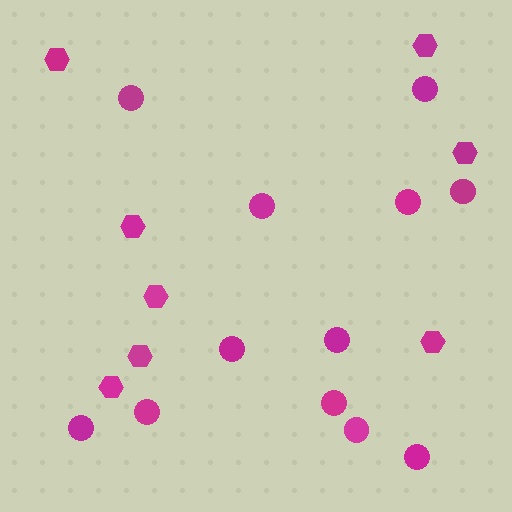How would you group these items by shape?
There are 2 groups: one group of circles (12) and one group of hexagons (8).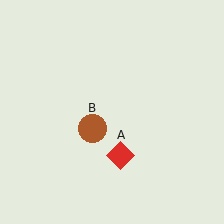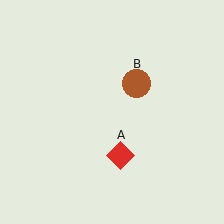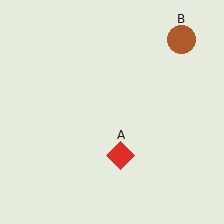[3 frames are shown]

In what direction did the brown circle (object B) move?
The brown circle (object B) moved up and to the right.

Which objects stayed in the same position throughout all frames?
Red diamond (object A) remained stationary.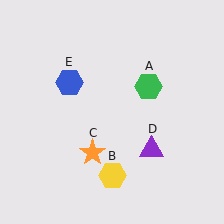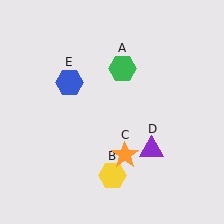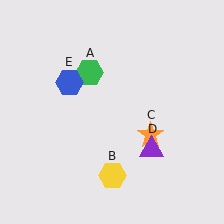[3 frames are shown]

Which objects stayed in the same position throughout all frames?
Yellow hexagon (object B) and purple triangle (object D) and blue hexagon (object E) remained stationary.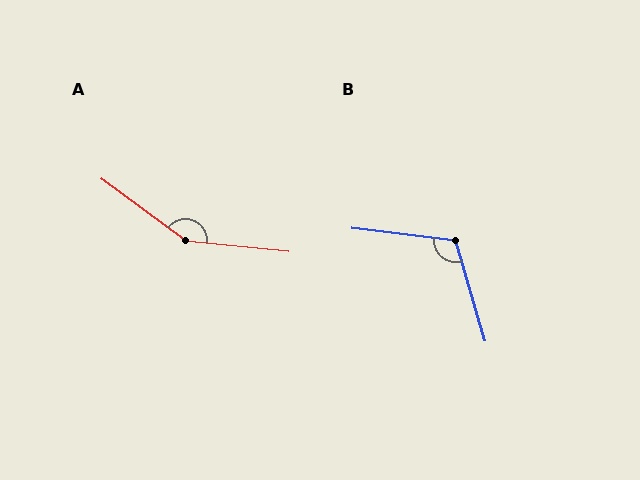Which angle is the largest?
A, at approximately 150 degrees.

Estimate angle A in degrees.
Approximately 150 degrees.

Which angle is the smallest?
B, at approximately 114 degrees.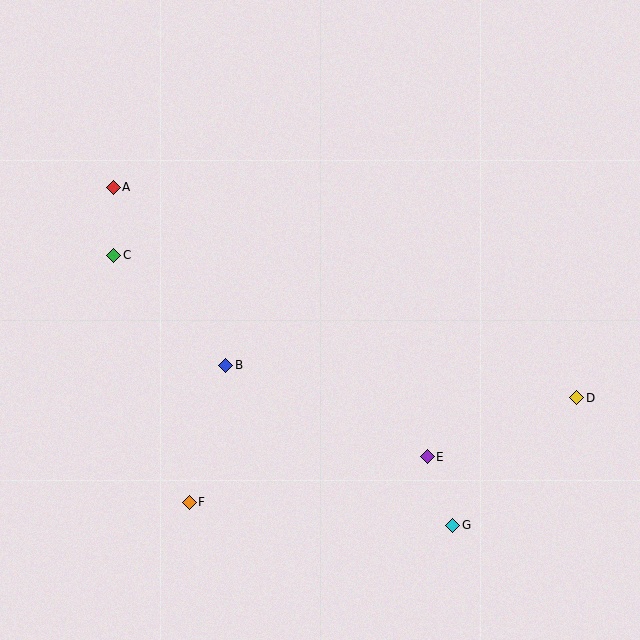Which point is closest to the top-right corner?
Point D is closest to the top-right corner.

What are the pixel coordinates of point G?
Point G is at (453, 525).